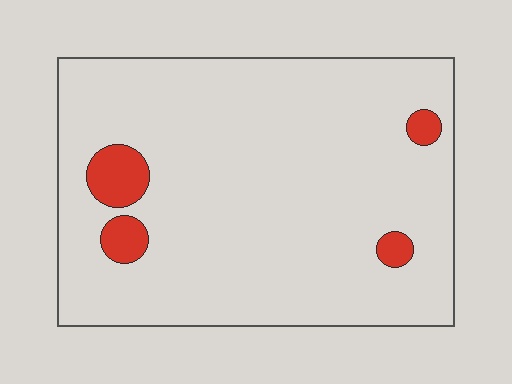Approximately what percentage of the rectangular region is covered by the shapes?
Approximately 5%.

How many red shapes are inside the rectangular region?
4.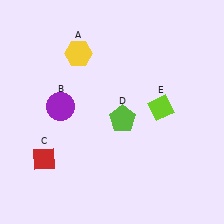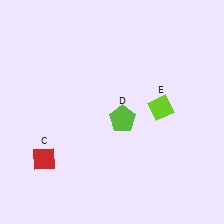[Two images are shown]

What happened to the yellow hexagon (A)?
The yellow hexagon (A) was removed in Image 2. It was in the top-left area of Image 1.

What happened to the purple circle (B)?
The purple circle (B) was removed in Image 2. It was in the top-left area of Image 1.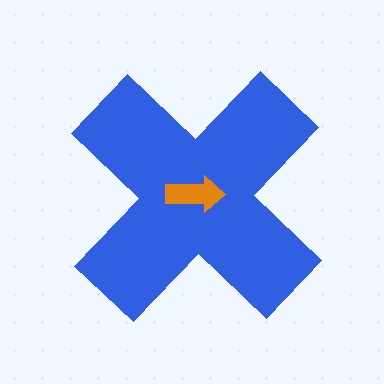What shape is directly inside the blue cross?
The orange arrow.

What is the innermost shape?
The orange arrow.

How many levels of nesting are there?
2.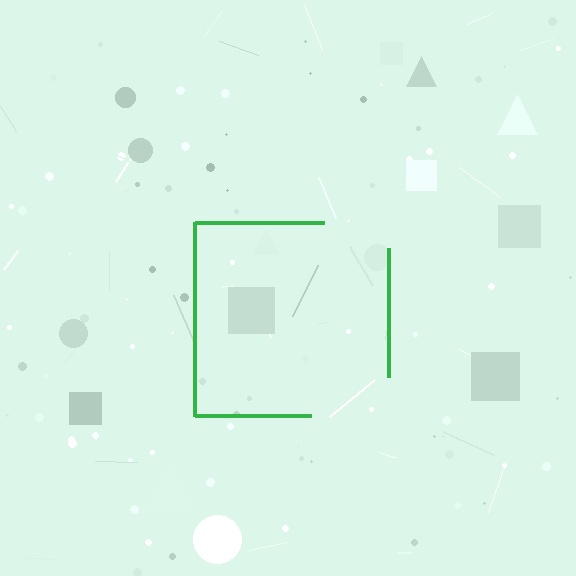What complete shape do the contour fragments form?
The contour fragments form a square.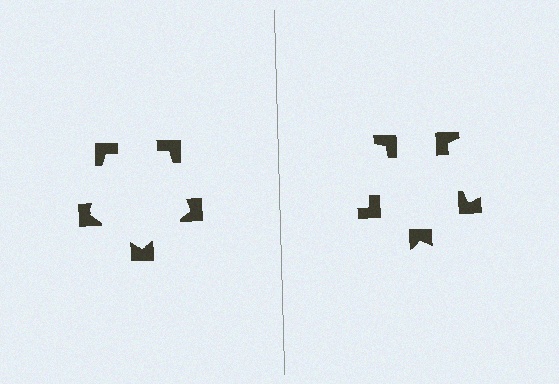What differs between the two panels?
The notched squares are positioned identically on both sides; only the wedge orientations differ. On the left they align to a pentagon; on the right they are misaligned.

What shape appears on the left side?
An illusory pentagon.